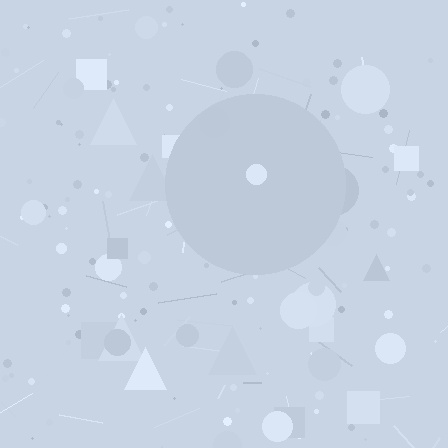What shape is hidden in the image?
A circle is hidden in the image.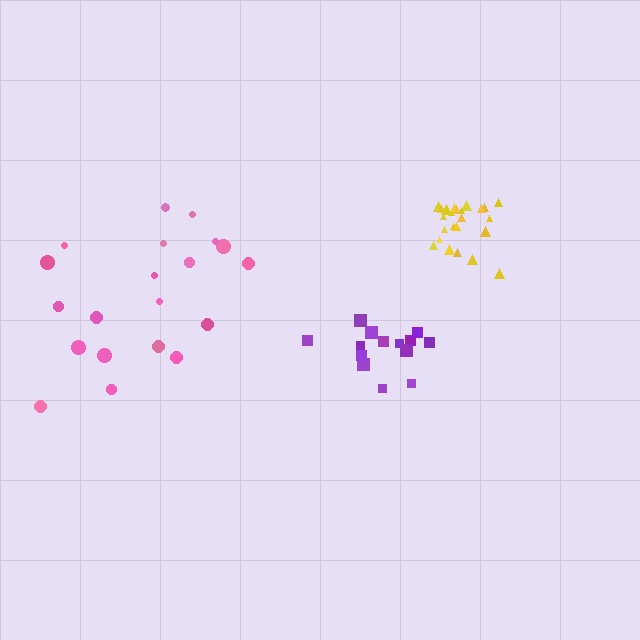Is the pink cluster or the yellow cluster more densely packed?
Yellow.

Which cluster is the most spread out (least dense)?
Pink.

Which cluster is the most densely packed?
Yellow.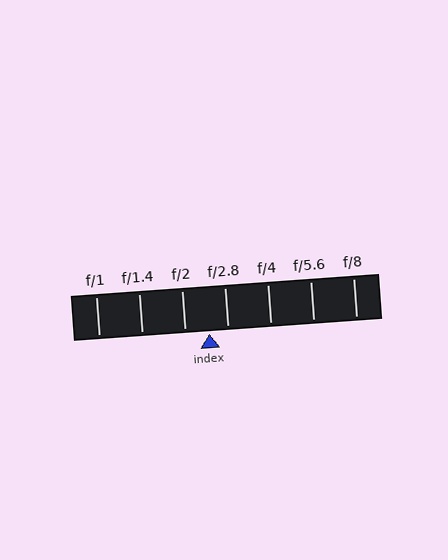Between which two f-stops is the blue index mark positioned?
The index mark is between f/2 and f/2.8.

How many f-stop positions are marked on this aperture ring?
There are 7 f-stop positions marked.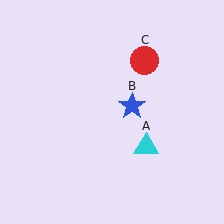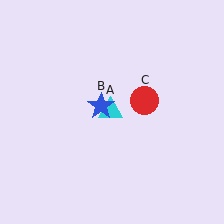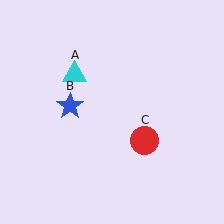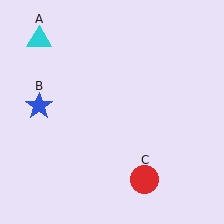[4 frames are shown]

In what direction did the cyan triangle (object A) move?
The cyan triangle (object A) moved up and to the left.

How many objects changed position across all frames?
3 objects changed position: cyan triangle (object A), blue star (object B), red circle (object C).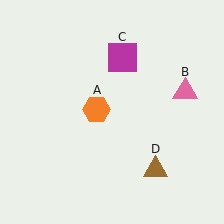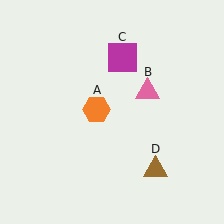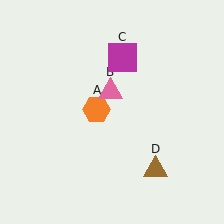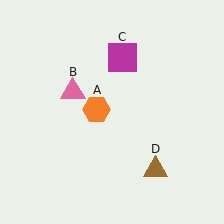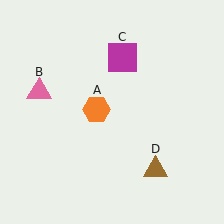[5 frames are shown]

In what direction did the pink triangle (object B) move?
The pink triangle (object B) moved left.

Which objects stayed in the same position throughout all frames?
Orange hexagon (object A) and magenta square (object C) and brown triangle (object D) remained stationary.